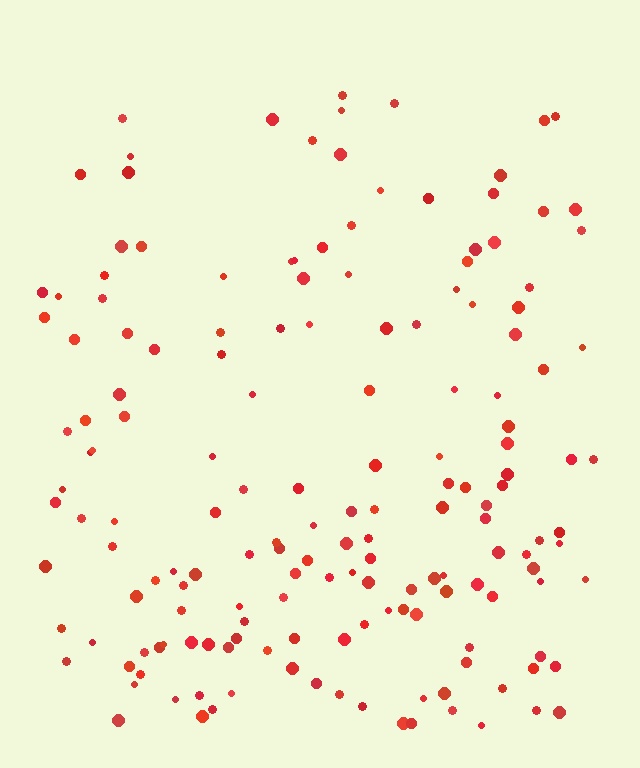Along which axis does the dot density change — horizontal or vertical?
Vertical.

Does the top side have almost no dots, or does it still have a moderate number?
Still a moderate number, just noticeably fewer than the bottom.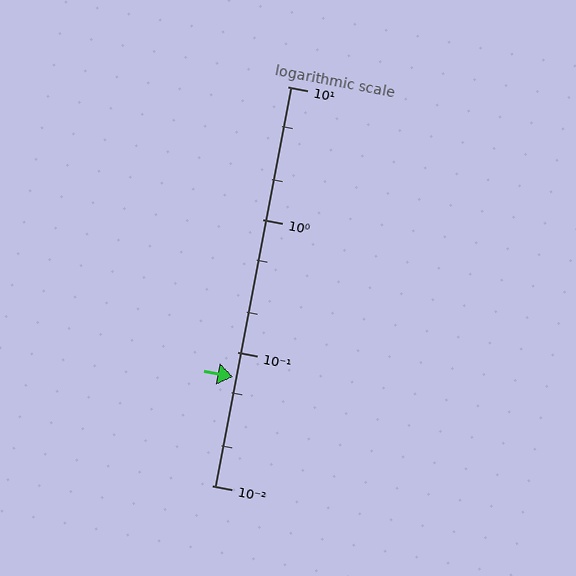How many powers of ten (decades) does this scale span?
The scale spans 3 decades, from 0.01 to 10.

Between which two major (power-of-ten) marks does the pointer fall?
The pointer is between 0.01 and 0.1.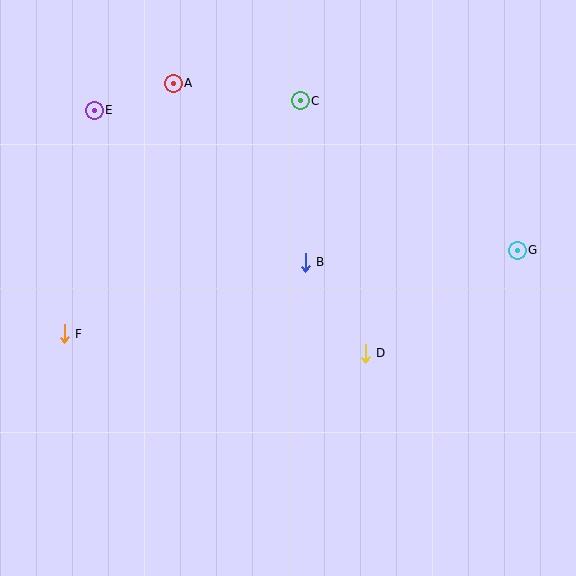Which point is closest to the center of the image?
Point B at (305, 262) is closest to the center.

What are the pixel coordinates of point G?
Point G is at (517, 250).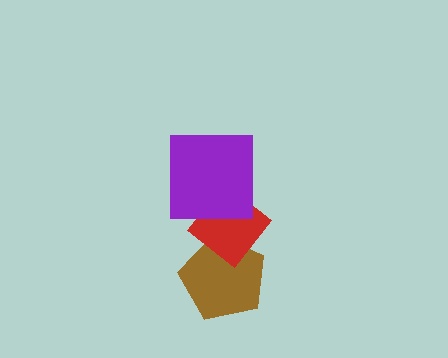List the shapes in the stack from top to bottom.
From top to bottom: the purple square, the red diamond, the brown pentagon.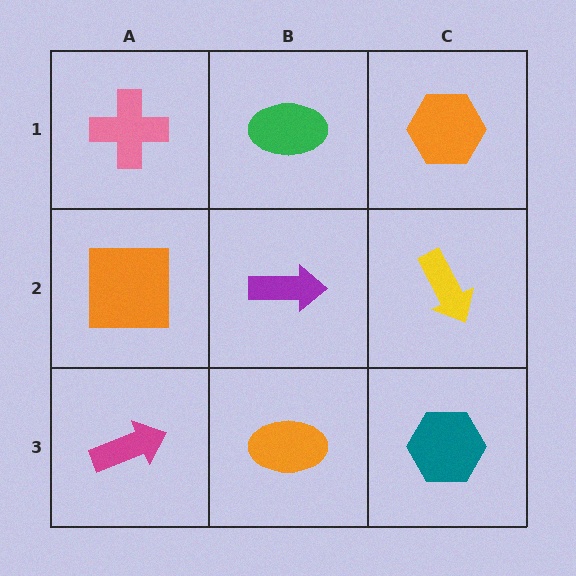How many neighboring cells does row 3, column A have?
2.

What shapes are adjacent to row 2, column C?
An orange hexagon (row 1, column C), a teal hexagon (row 3, column C), a purple arrow (row 2, column B).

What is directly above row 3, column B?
A purple arrow.